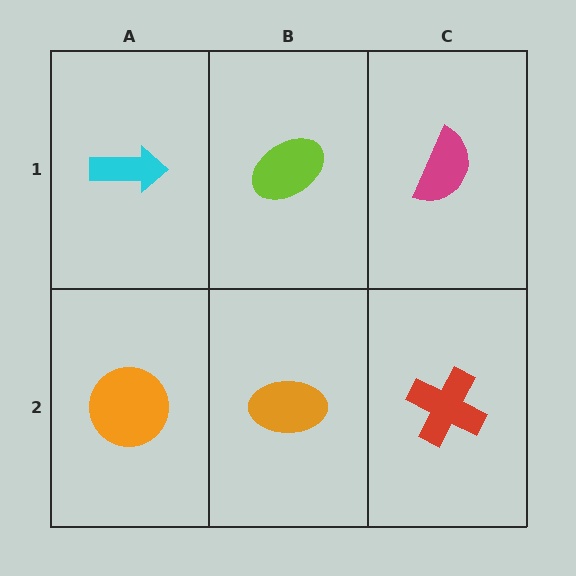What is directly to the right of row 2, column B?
A red cross.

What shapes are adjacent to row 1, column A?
An orange circle (row 2, column A), a lime ellipse (row 1, column B).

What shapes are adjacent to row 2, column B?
A lime ellipse (row 1, column B), an orange circle (row 2, column A), a red cross (row 2, column C).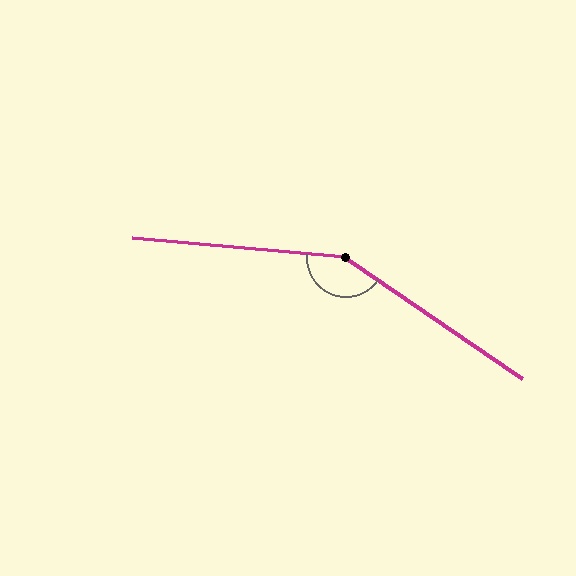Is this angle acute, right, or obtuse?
It is obtuse.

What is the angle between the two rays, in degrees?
Approximately 151 degrees.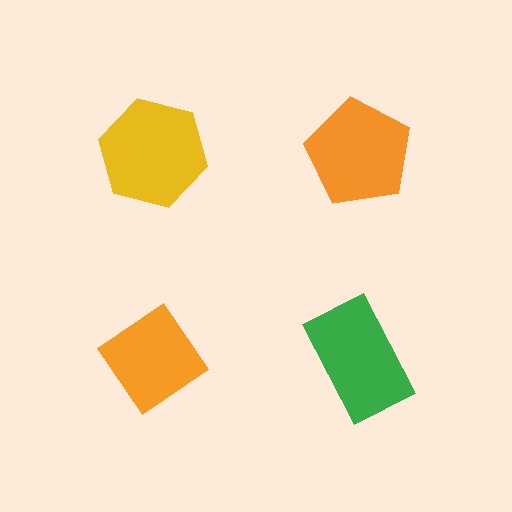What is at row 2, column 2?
A green rectangle.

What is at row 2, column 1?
An orange diamond.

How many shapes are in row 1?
2 shapes.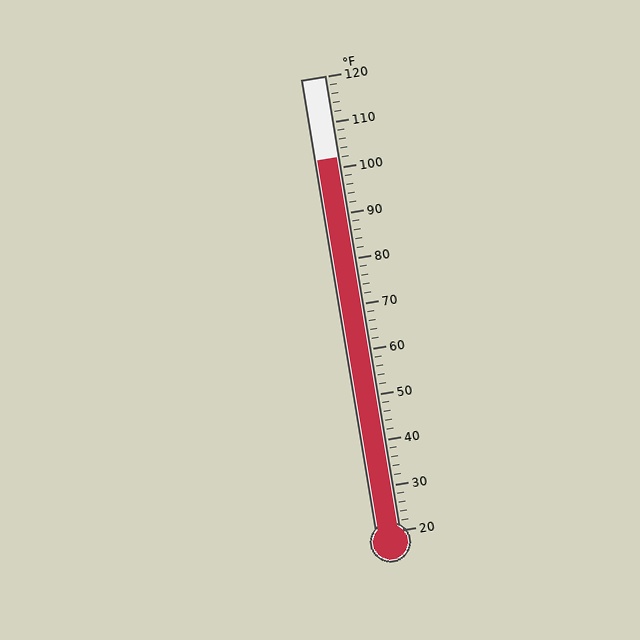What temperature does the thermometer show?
The thermometer shows approximately 102°F.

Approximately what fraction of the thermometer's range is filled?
The thermometer is filled to approximately 80% of its range.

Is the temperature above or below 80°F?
The temperature is above 80°F.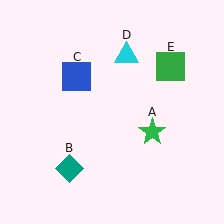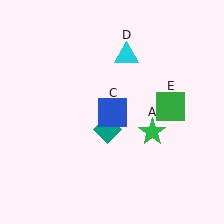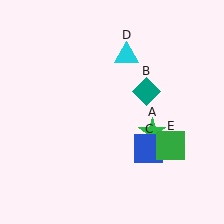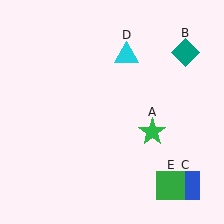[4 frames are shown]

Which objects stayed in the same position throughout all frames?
Green star (object A) and cyan triangle (object D) remained stationary.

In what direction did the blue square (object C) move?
The blue square (object C) moved down and to the right.